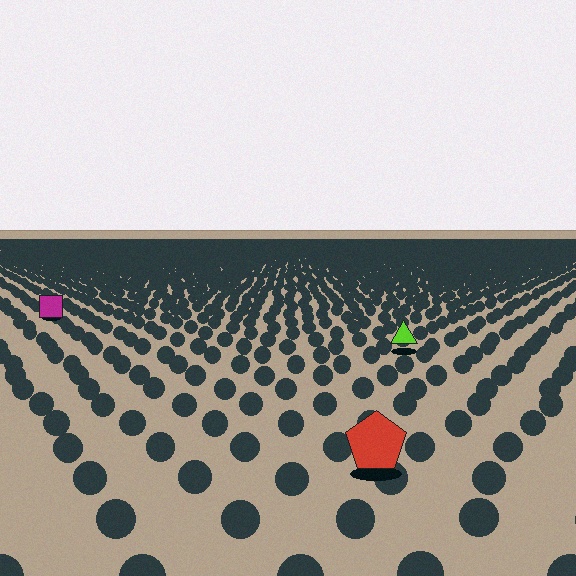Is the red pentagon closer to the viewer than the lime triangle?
Yes. The red pentagon is closer — you can tell from the texture gradient: the ground texture is coarser near it.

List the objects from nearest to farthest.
From nearest to farthest: the red pentagon, the lime triangle, the magenta square.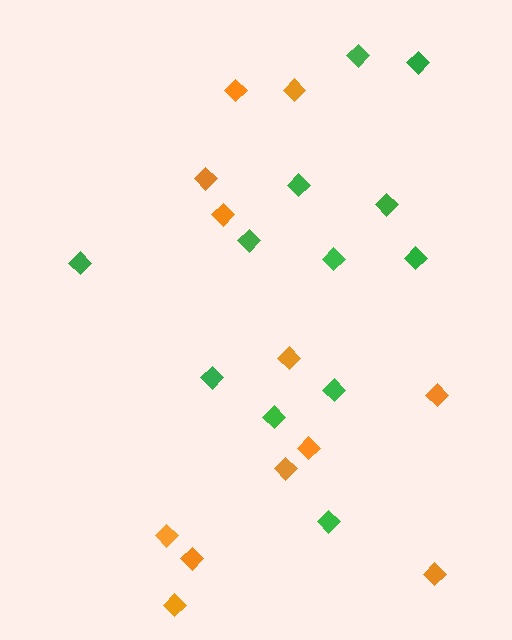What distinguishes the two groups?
There are 2 groups: one group of green diamonds (12) and one group of orange diamonds (12).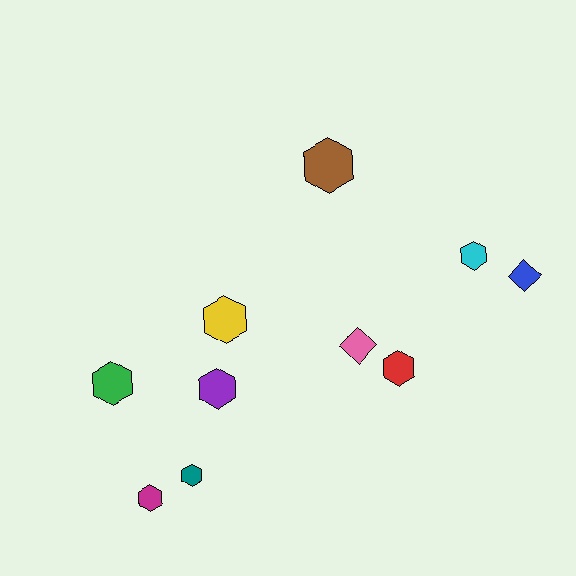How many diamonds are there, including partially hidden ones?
There are 2 diamonds.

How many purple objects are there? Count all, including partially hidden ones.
There is 1 purple object.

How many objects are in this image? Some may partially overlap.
There are 10 objects.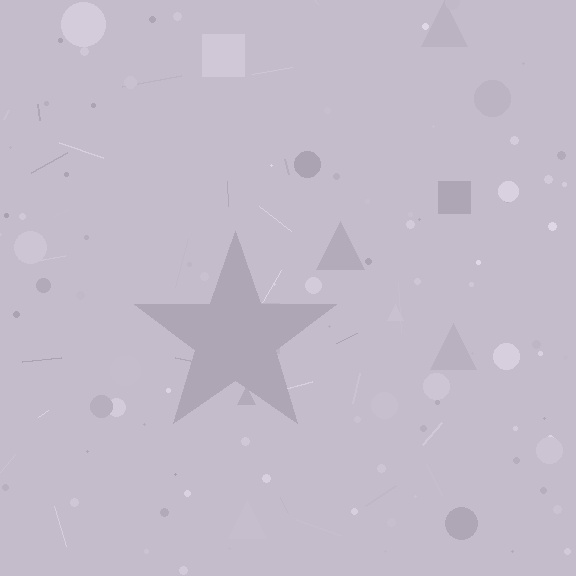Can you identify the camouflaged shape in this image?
The camouflaged shape is a star.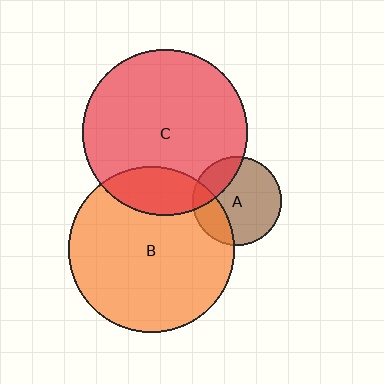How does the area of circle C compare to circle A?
Approximately 3.5 times.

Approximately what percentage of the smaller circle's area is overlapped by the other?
Approximately 25%.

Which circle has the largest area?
Circle B (orange).